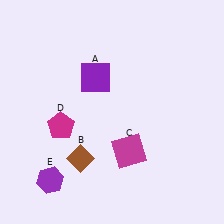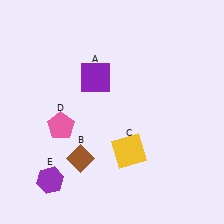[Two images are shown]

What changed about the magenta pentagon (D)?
In Image 1, D is magenta. In Image 2, it changed to pink.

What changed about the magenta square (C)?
In Image 1, C is magenta. In Image 2, it changed to yellow.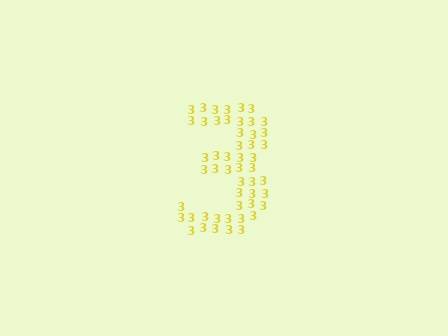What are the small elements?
The small elements are digit 3's.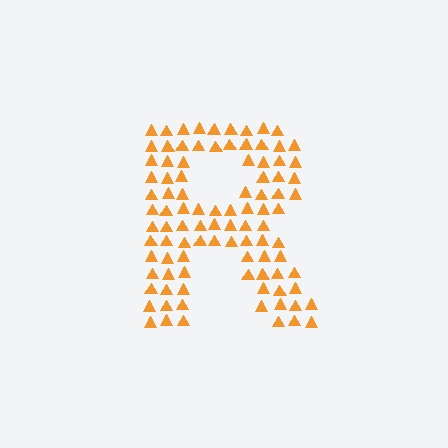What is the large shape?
The large shape is the letter R.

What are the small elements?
The small elements are triangles.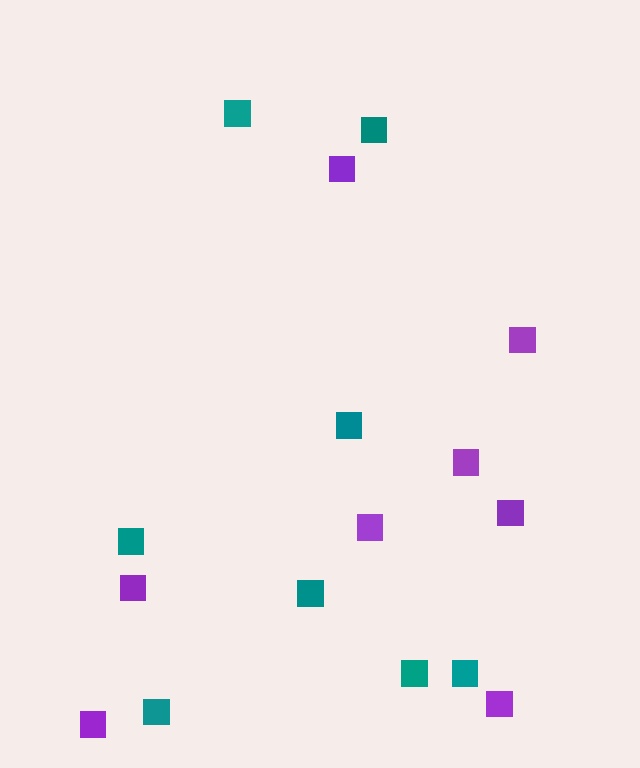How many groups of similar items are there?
There are 2 groups: one group of teal squares (8) and one group of purple squares (8).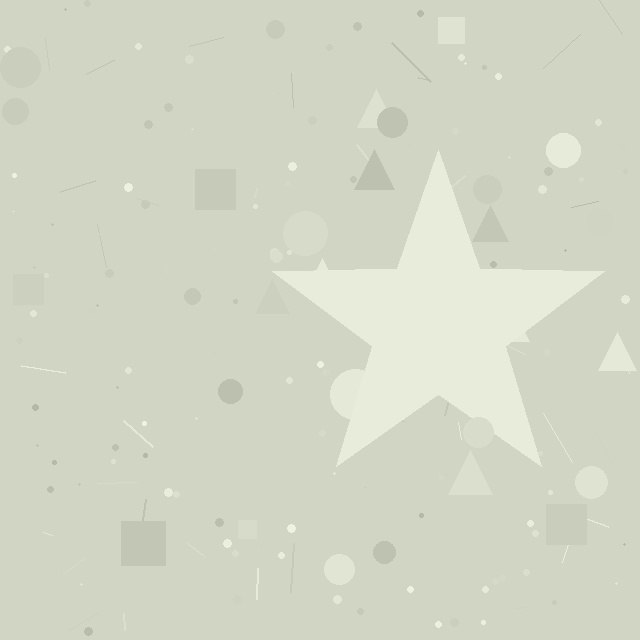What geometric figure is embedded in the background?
A star is embedded in the background.